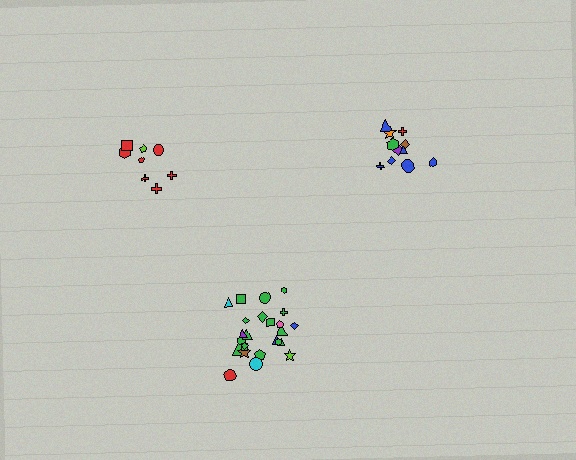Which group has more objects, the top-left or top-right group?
The top-right group.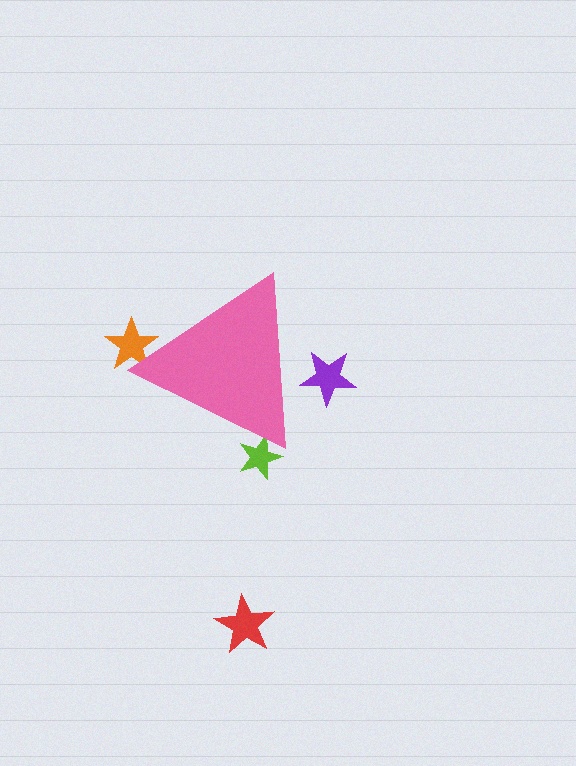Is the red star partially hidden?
No, the red star is fully visible.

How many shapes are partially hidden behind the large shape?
3 shapes are partially hidden.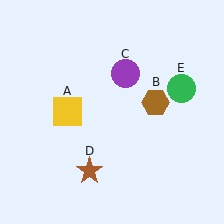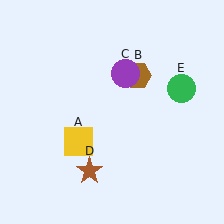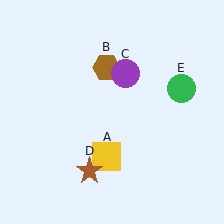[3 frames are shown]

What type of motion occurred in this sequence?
The yellow square (object A), brown hexagon (object B) rotated counterclockwise around the center of the scene.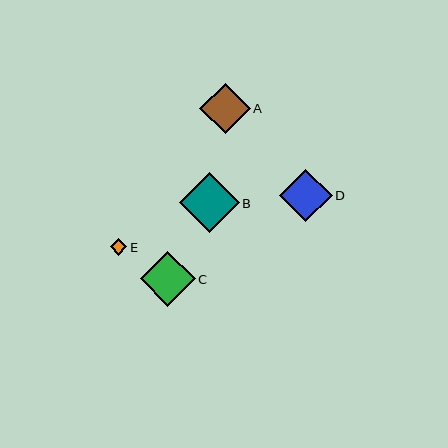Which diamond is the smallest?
Diamond E is the smallest with a size of approximately 17 pixels.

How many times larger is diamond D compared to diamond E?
Diamond D is approximately 3.2 times the size of diamond E.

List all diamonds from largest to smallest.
From largest to smallest: B, C, D, A, E.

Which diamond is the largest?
Diamond B is the largest with a size of approximately 60 pixels.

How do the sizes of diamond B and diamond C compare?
Diamond B and diamond C are approximately the same size.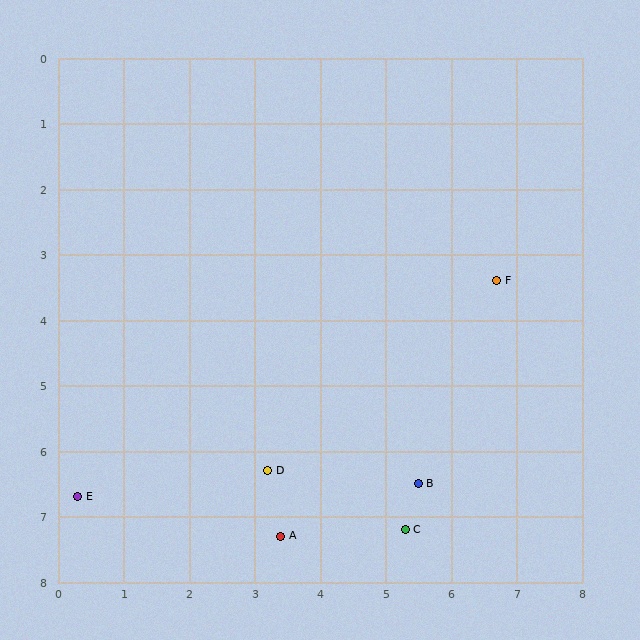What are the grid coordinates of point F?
Point F is at approximately (6.7, 3.4).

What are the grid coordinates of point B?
Point B is at approximately (5.5, 6.5).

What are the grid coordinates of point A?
Point A is at approximately (3.4, 7.3).